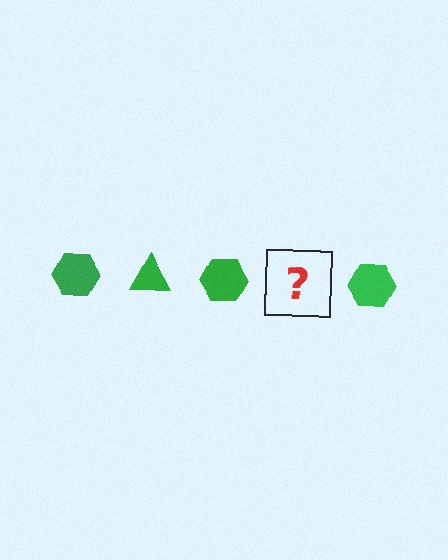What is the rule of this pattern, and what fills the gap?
The rule is that the pattern cycles through hexagon, triangle shapes in green. The gap should be filled with a green triangle.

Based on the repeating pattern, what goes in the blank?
The blank should be a green triangle.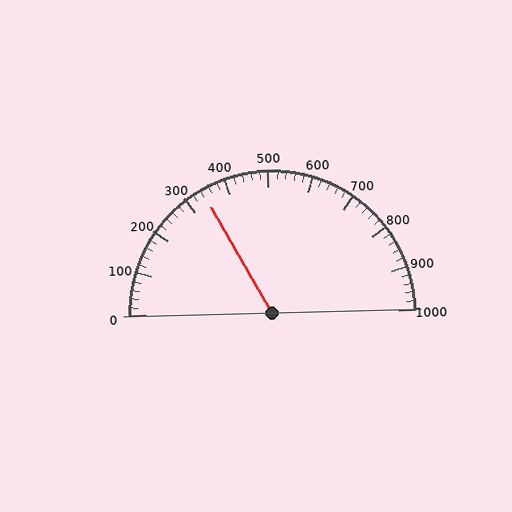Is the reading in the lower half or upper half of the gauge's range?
The reading is in the lower half of the range (0 to 1000).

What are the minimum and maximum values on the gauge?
The gauge ranges from 0 to 1000.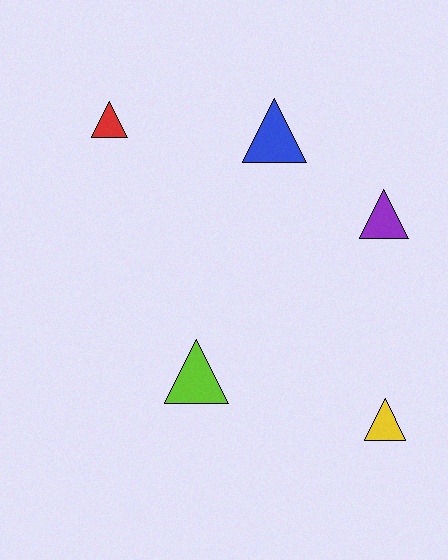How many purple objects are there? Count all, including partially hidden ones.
There is 1 purple object.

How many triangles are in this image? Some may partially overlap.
There are 5 triangles.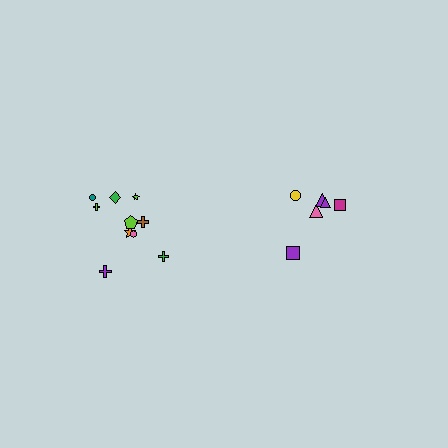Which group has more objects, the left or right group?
The left group.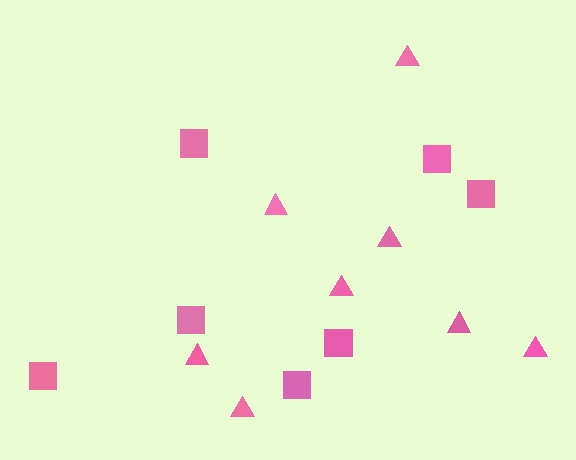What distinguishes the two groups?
There are 2 groups: one group of squares (7) and one group of triangles (8).